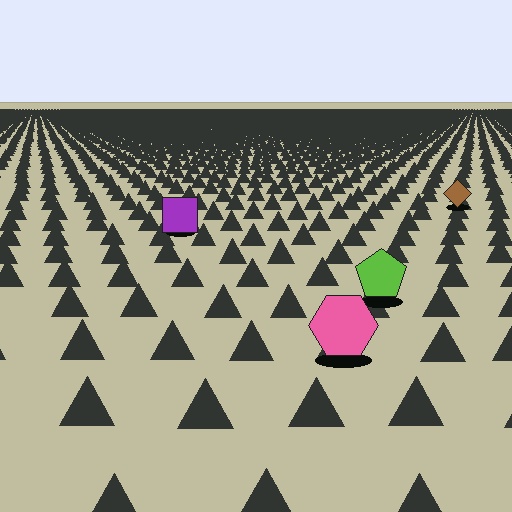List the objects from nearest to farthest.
From nearest to farthest: the pink hexagon, the lime pentagon, the purple square, the brown diamond.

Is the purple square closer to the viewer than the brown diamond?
Yes. The purple square is closer — you can tell from the texture gradient: the ground texture is coarser near it.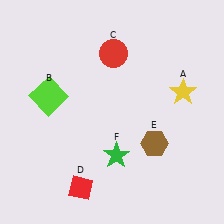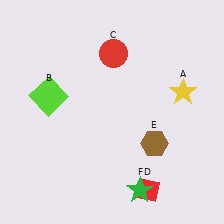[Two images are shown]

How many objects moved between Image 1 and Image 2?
2 objects moved between the two images.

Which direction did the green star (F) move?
The green star (F) moved down.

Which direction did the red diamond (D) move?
The red diamond (D) moved right.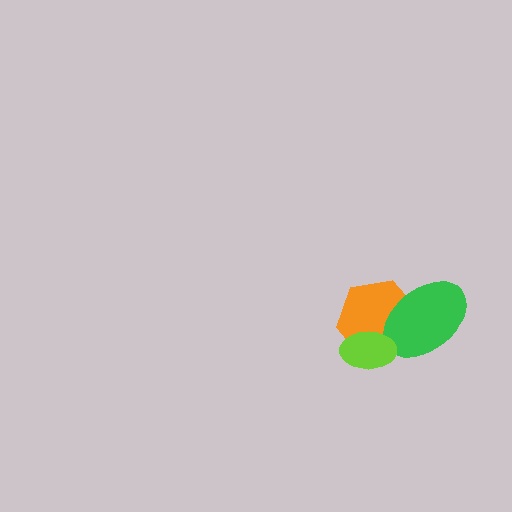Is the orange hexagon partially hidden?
Yes, it is partially covered by another shape.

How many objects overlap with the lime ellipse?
2 objects overlap with the lime ellipse.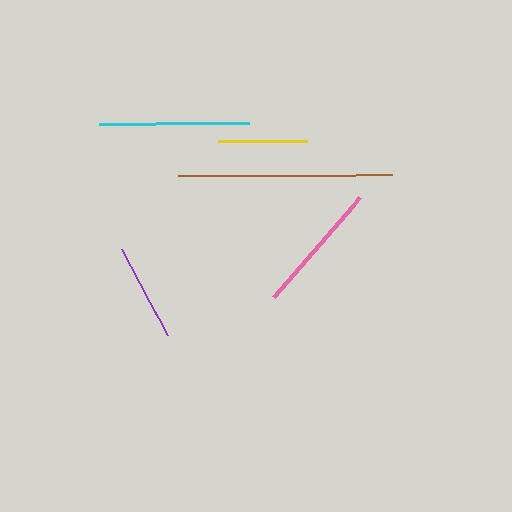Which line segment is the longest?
The brown line is the longest at approximately 214 pixels.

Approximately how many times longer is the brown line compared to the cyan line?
The brown line is approximately 1.4 times the length of the cyan line.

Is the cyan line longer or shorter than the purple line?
The cyan line is longer than the purple line.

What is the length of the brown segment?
The brown segment is approximately 214 pixels long.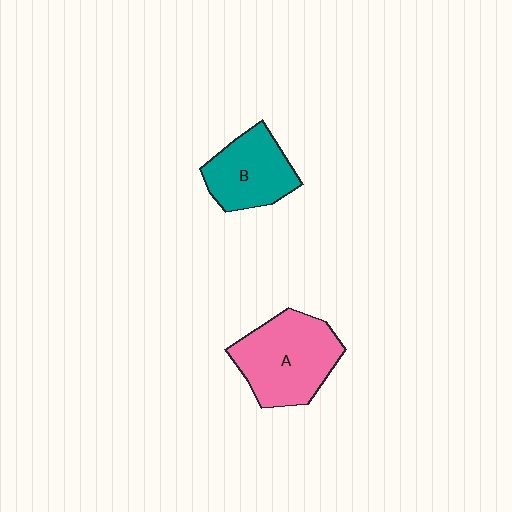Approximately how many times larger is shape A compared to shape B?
Approximately 1.4 times.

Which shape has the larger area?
Shape A (pink).